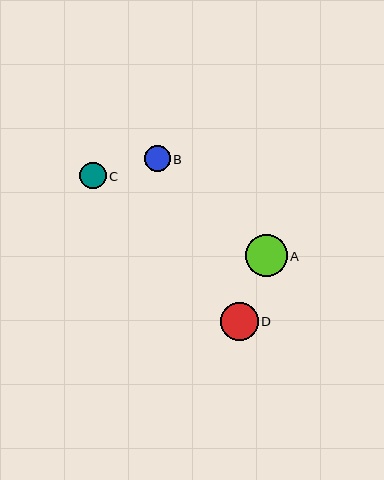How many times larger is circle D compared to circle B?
Circle D is approximately 1.4 times the size of circle B.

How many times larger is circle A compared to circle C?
Circle A is approximately 1.6 times the size of circle C.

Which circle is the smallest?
Circle B is the smallest with a size of approximately 26 pixels.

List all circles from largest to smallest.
From largest to smallest: A, D, C, B.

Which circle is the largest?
Circle A is the largest with a size of approximately 42 pixels.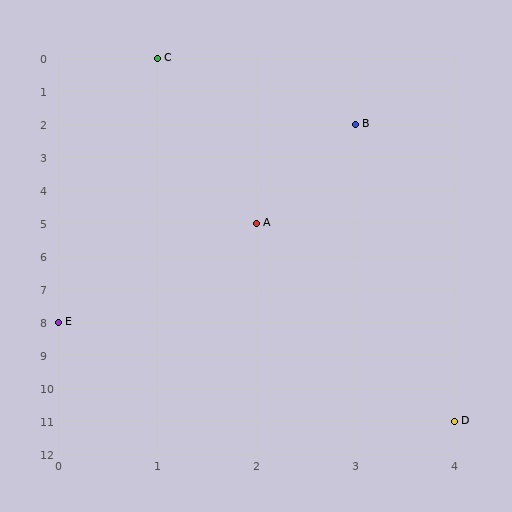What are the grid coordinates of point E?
Point E is at grid coordinates (0, 8).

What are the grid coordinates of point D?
Point D is at grid coordinates (4, 11).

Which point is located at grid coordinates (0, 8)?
Point E is at (0, 8).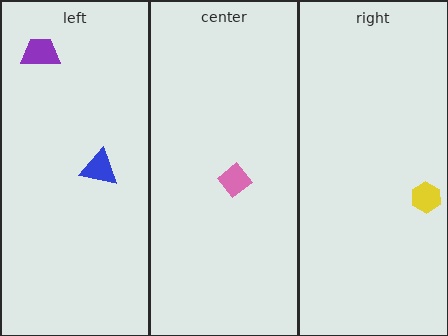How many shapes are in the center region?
1.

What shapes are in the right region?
The yellow hexagon.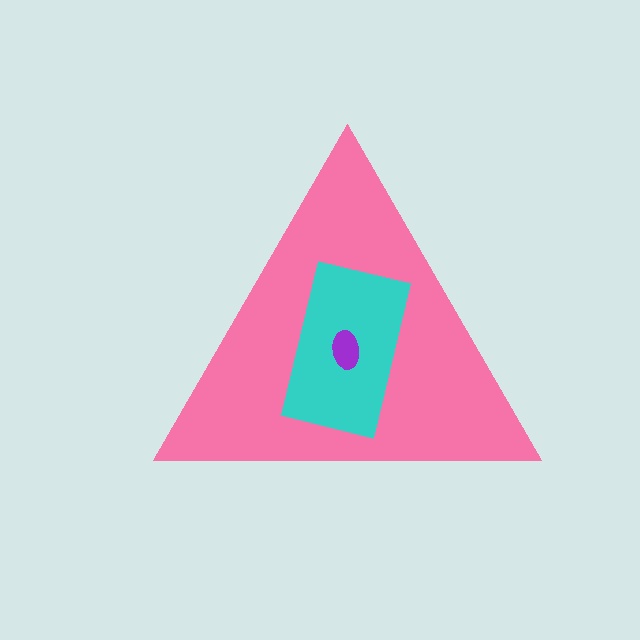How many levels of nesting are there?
3.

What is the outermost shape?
The pink triangle.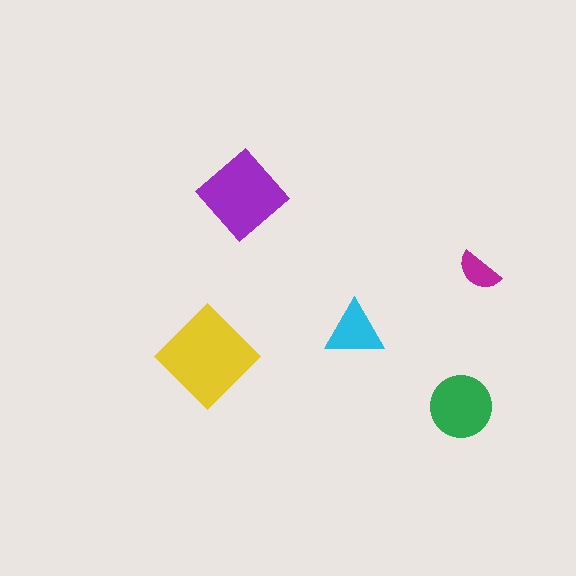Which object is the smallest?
The magenta semicircle.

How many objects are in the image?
There are 5 objects in the image.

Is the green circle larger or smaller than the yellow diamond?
Smaller.